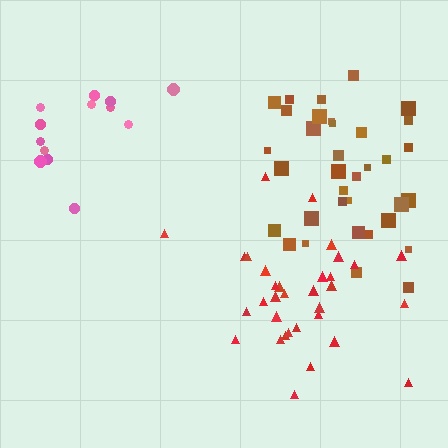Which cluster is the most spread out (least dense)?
Pink.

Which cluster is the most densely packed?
Red.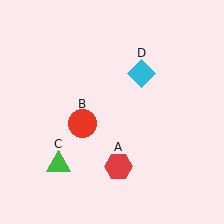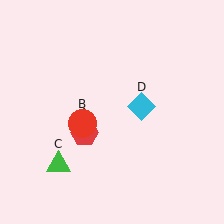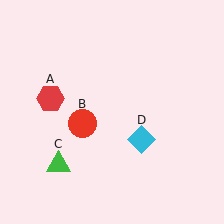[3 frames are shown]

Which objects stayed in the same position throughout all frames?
Red circle (object B) and green triangle (object C) remained stationary.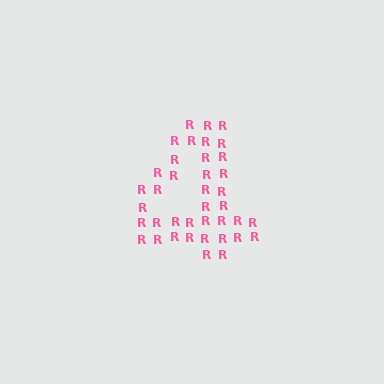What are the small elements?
The small elements are letter R's.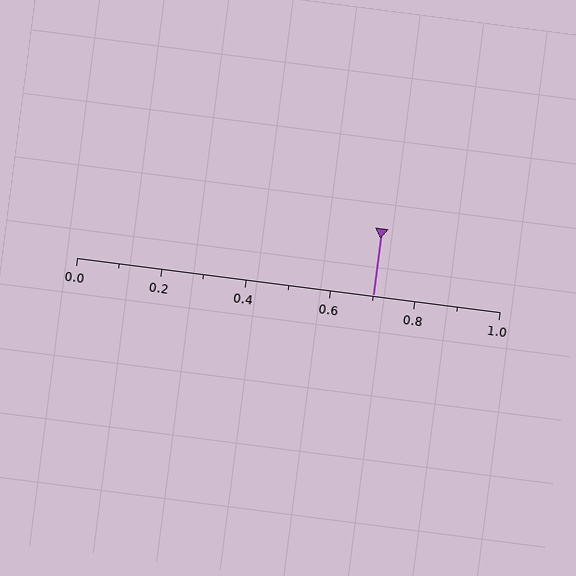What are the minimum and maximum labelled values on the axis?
The axis runs from 0.0 to 1.0.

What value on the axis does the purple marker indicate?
The marker indicates approximately 0.7.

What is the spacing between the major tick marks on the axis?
The major ticks are spaced 0.2 apart.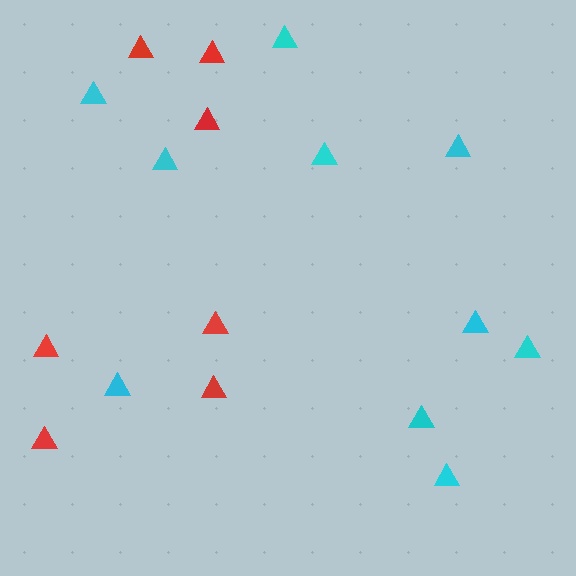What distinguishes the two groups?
There are 2 groups: one group of cyan triangles (10) and one group of red triangles (7).